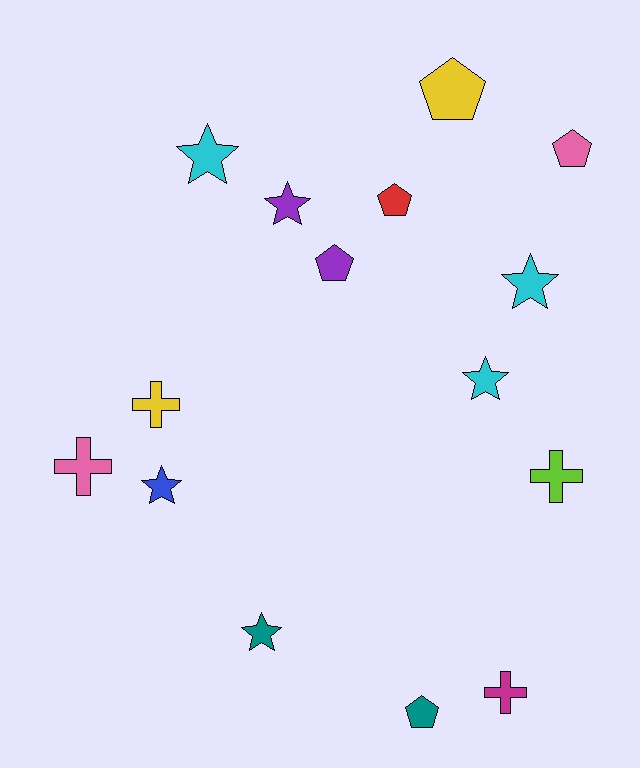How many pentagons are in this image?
There are 5 pentagons.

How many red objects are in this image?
There is 1 red object.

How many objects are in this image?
There are 15 objects.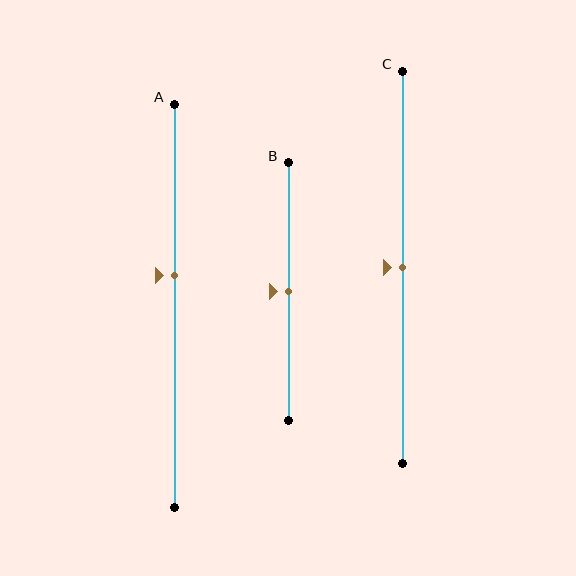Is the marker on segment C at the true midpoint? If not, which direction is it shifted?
Yes, the marker on segment C is at the true midpoint.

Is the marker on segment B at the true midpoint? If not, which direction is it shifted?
Yes, the marker on segment B is at the true midpoint.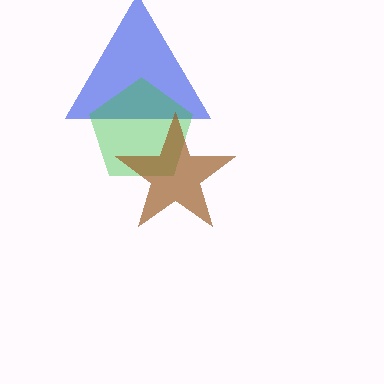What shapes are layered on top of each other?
The layered shapes are: a blue triangle, a green pentagon, a brown star.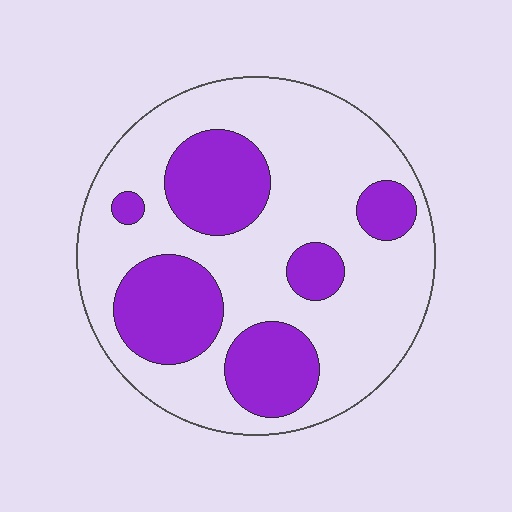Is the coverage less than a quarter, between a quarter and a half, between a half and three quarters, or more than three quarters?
Between a quarter and a half.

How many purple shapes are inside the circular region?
6.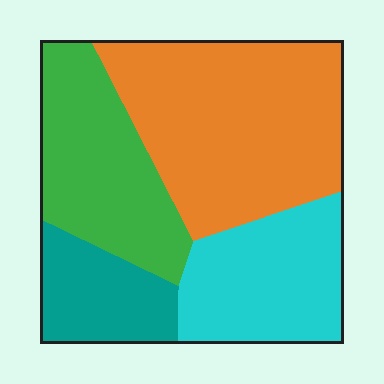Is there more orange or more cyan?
Orange.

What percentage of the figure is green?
Green takes up about one quarter (1/4) of the figure.